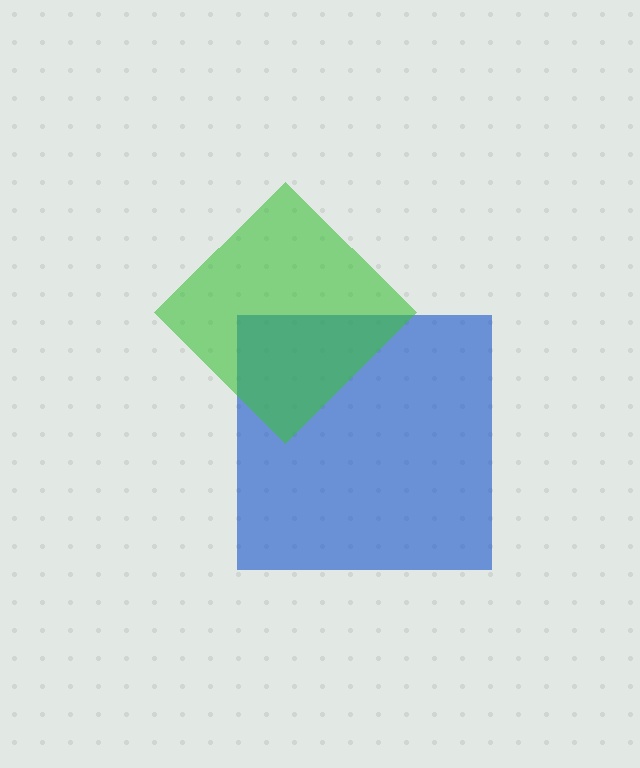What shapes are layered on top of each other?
The layered shapes are: a blue square, a green diamond.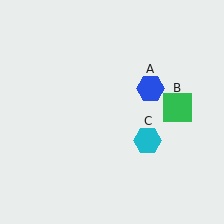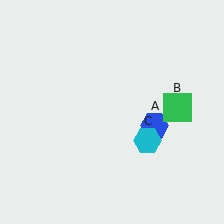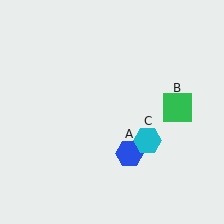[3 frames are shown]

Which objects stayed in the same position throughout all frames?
Green square (object B) and cyan hexagon (object C) remained stationary.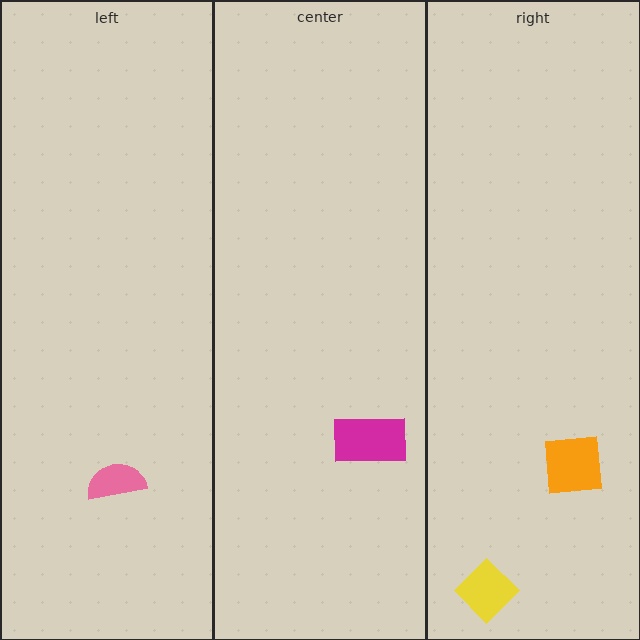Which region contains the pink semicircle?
The left region.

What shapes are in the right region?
The yellow diamond, the orange square.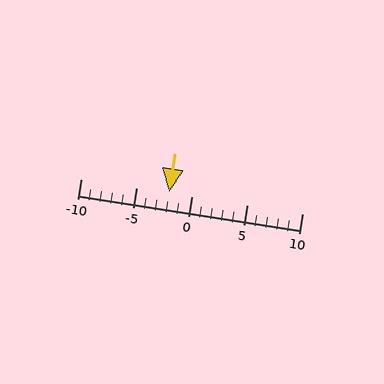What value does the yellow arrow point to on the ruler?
The yellow arrow points to approximately -2.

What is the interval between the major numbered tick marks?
The major tick marks are spaced 5 units apart.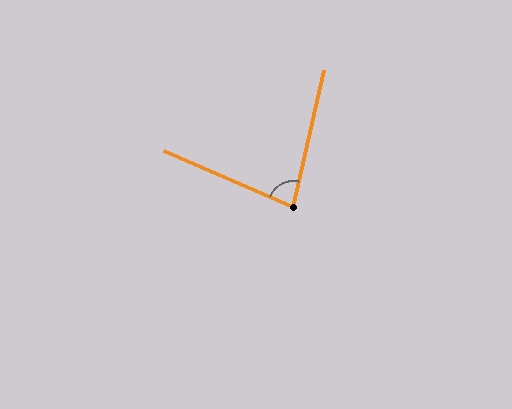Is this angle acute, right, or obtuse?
It is acute.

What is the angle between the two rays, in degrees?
Approximately 79 degrees.